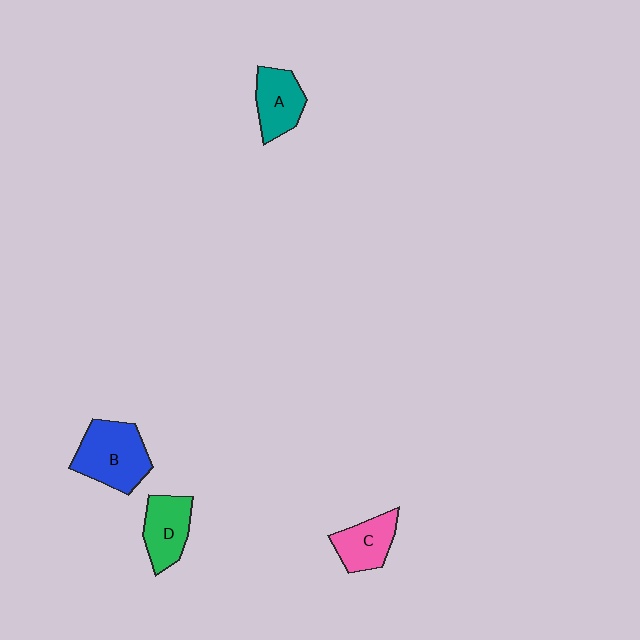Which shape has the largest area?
Shape B (blue).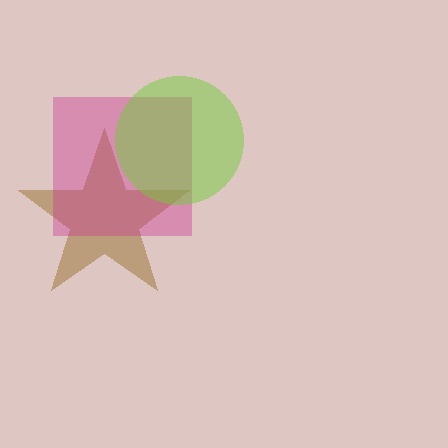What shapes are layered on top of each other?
The layered shapes are: a brown star, a magenta square, a lime circle.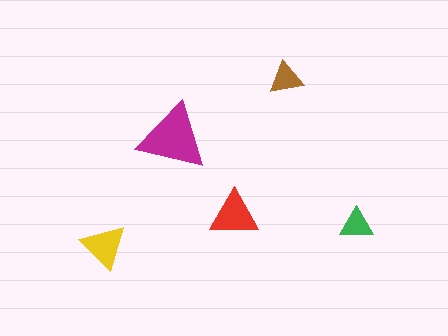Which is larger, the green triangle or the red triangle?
The red one.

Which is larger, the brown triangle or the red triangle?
The red one.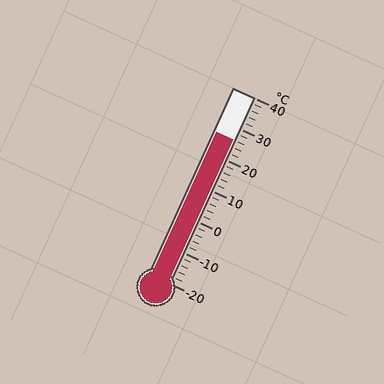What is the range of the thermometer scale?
The thermometer scale ranges from -20°C to 40°C.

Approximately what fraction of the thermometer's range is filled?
The thermometer is filled to approximately 75% of its range.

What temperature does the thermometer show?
The thermometer shows approximately 26°C.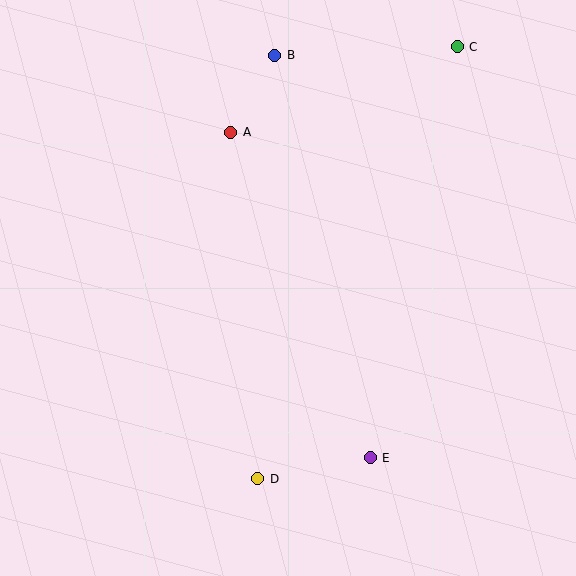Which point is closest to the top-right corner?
Point C is closest to the top-right corner.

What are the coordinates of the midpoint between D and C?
The midpoint between D and C is at (357, 263).